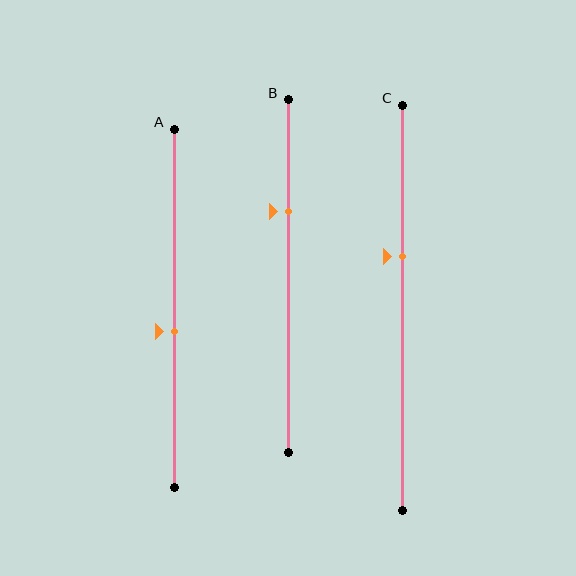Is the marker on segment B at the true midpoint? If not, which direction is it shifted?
No, the marker on segment B is shifted upward by about 18% of the segment length.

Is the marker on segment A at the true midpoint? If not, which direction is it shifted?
No, the marker on segment A is shifted downward by about 6% of the segment length.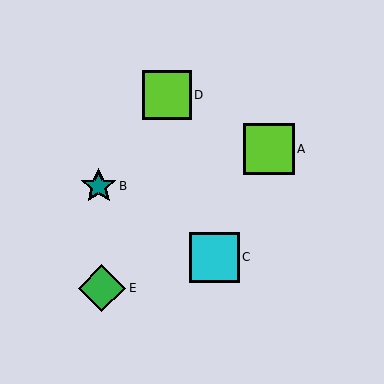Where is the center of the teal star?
The center of the teal star is at (99, 186).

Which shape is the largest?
The lime square (labeled A) is the largest.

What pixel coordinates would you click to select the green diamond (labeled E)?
Click at (102, 288) to select the green diamond E.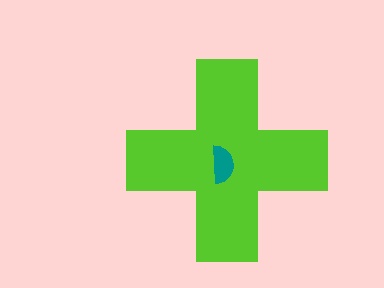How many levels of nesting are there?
2.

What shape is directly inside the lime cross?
The teal semicircle.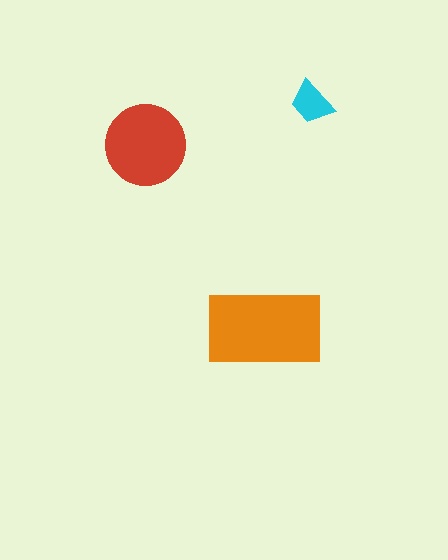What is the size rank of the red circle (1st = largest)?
2nd.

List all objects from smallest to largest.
The cyan trapezoid, the red circle, the orange rectangle.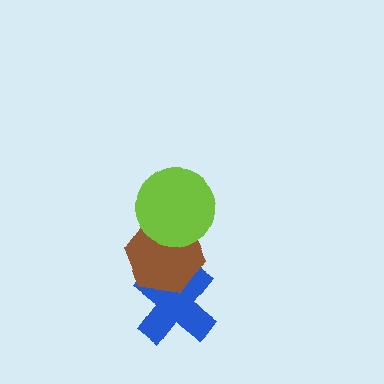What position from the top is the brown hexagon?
The brown hexagon is 2nd from the top.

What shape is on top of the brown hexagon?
The lime circle is on top of the brown hexagon.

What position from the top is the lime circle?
The lime circle is 1st from the top.